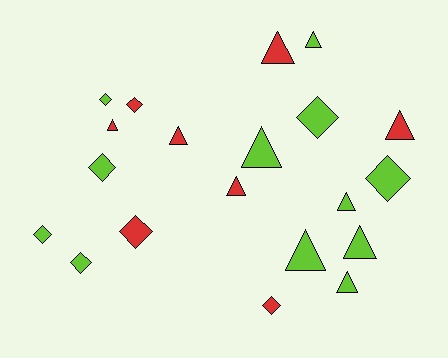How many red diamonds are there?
There are 3 red diamonds.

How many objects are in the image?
There are 20 objects.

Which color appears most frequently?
Lime, with 12 objects.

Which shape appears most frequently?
Triangle, with 11 objects.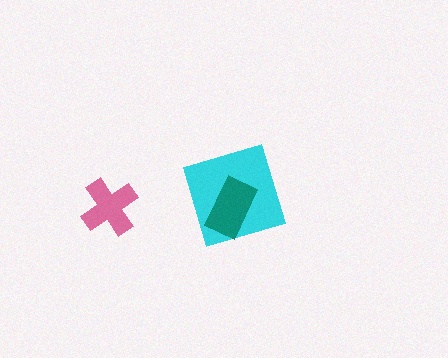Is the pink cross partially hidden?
No, no other shape covers it.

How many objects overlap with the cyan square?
1 object overlaps with the cyan square.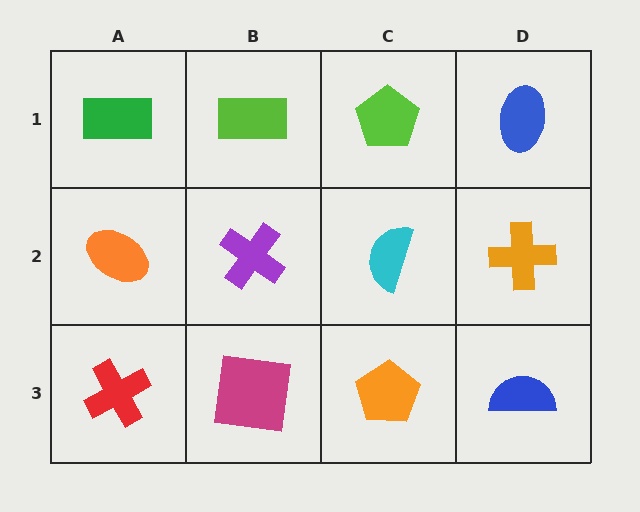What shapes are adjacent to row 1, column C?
A cyan semicircle (row 2, column C), a lime rectangle (row 1, column B), a blue ellipse (row 1, column D).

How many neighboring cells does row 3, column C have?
3.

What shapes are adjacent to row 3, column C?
A cyan semicircle (row 2, column C), a magenta square (row 3, column B), a blue semicircle (row 3, column D).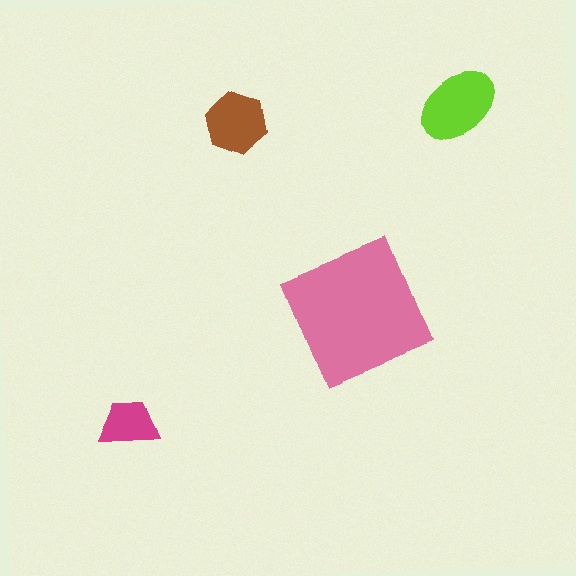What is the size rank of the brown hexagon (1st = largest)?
3rd.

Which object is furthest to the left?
The magenta trapezoid is leftmost.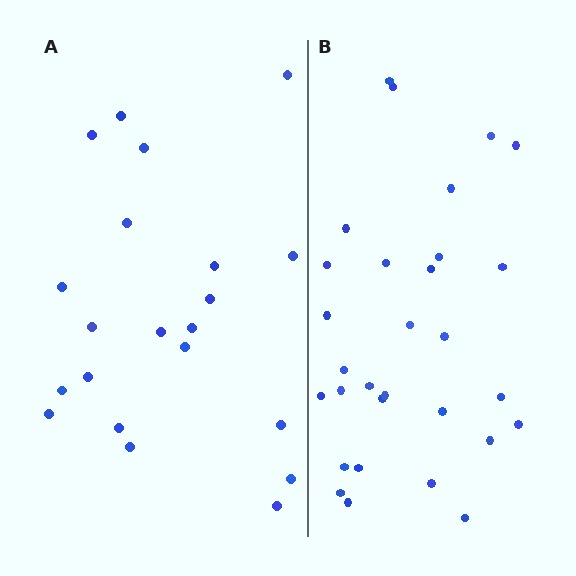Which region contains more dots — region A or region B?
Region B (the right region) has more dots.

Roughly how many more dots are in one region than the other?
Region B has roughly 8 or so more dots than region A.